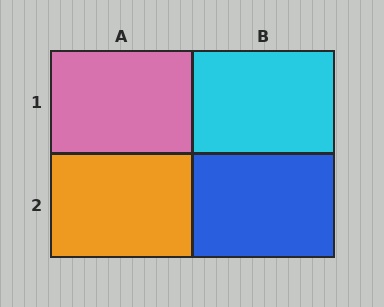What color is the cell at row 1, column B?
Cyan.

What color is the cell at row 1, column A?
Pink.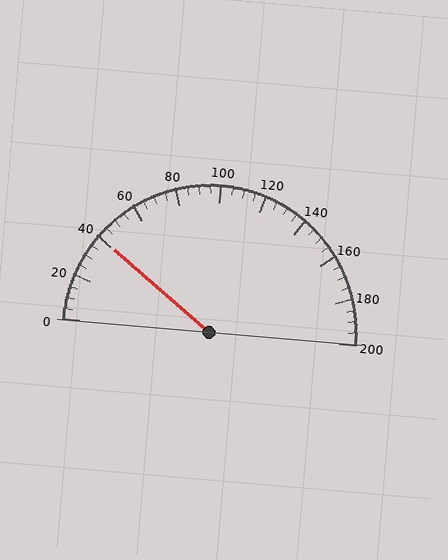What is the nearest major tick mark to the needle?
The nearest major tick mark is 40.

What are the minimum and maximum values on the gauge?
The gauge ranges from 0 to 200.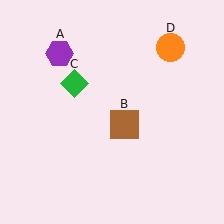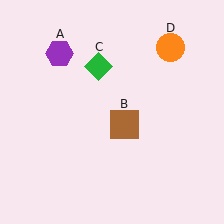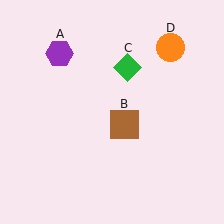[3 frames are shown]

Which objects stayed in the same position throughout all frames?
Purple hexagon (object A) and brown square (object B) and orange circle (object D) remained stationary.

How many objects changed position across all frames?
1 object changed position: green diamond (object C).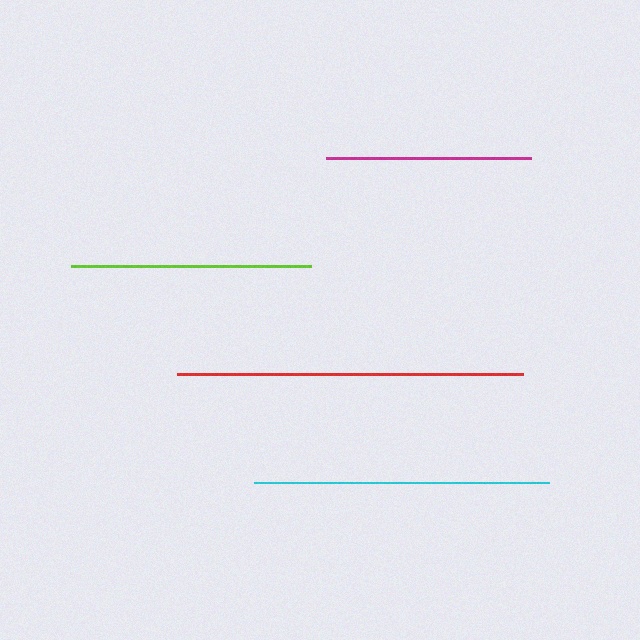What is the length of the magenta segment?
The magenta segment is approximately 205 pixels long.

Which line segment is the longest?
The red line is the longest at approximately 346 pixels.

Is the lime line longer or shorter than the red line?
The red line is longer than the lime line.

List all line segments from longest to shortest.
From longest to shortest: red, cyan, lime, magenta.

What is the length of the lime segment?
The lime segment is approximately 240 pixels long.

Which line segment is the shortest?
The magenta line is the shortest at approximately 205 pixels.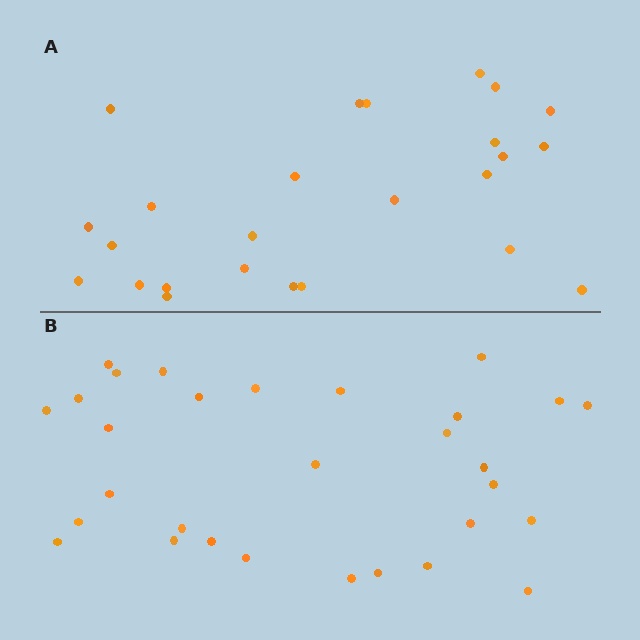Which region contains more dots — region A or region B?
Region B (the bottom region) has more dots.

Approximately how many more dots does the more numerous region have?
Region B has about 5 more dots than region A.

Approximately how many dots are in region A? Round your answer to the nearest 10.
About 20 dots. (The exact count is 25, which rounds to 20.)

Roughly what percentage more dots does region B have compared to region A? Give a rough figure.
About 20% more.